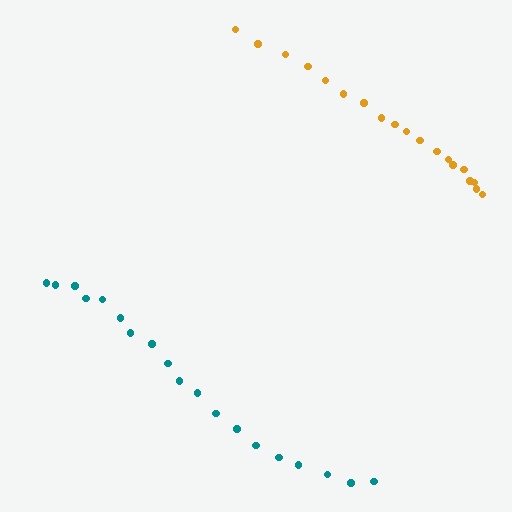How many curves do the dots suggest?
There are 2 distinct paths.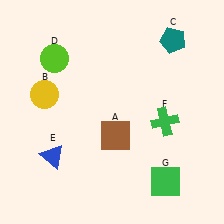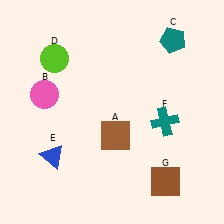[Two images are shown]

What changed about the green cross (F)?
In Image 1, F is green. In Image 2, it changed to teal.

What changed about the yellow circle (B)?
In Image 1, B is yellow. In Image 2, it changed to pink.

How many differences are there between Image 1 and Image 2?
There are 3 differences between the two images.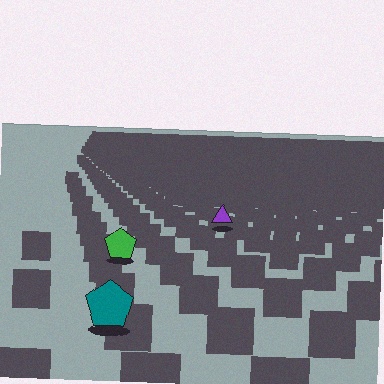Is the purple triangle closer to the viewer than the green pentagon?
No. The green pentagon is closer — you can tell from the texture gradient: the ground texture is coarser near it.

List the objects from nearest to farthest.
From nearest to farthest: the teal pentagon, the green pentagon, the purple triangle.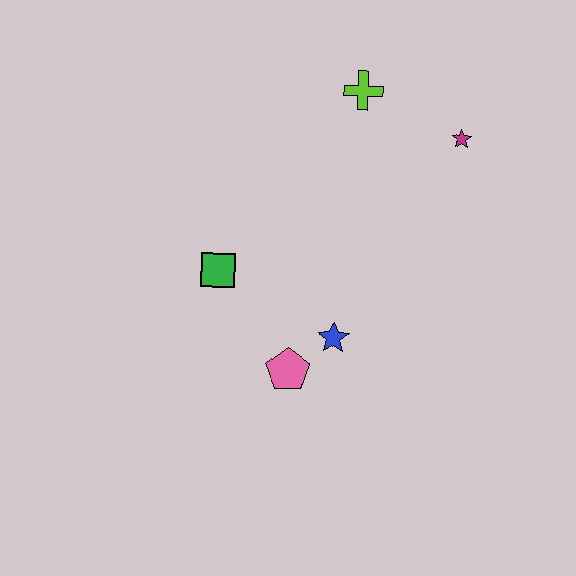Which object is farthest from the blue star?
The lime cross is farthest from the blue star.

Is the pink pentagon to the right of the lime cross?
No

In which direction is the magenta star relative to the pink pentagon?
The magenta star is above the pink pentagon.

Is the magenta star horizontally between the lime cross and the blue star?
No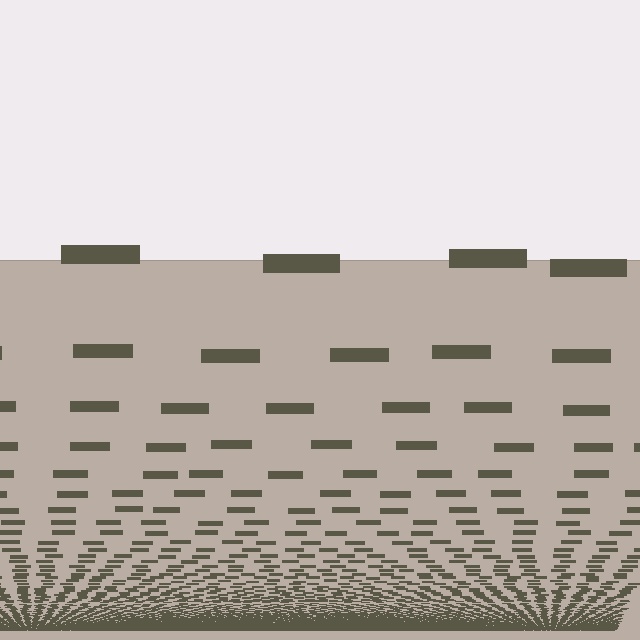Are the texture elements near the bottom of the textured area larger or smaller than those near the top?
Smaller. The gradient is inverted — elements near the bottom are smaller and denser.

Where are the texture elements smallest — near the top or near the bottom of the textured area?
Near the bottom.